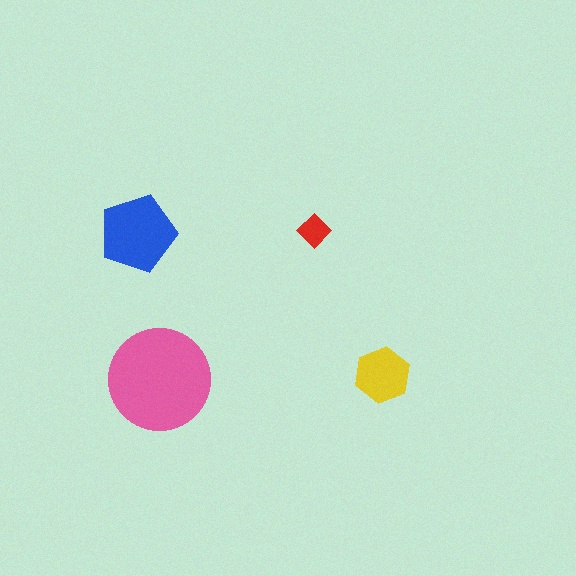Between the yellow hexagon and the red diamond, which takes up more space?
The yellow hexagon.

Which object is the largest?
The pink circle.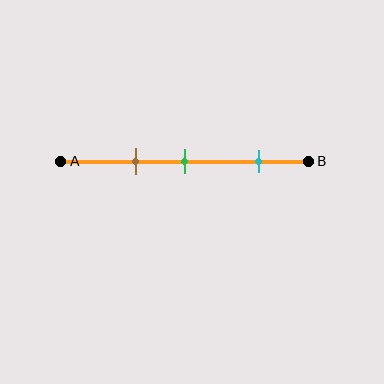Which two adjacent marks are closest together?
The brown and green marks are the closest adjacent pair.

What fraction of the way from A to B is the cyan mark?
The cyan mark is approximately 80% (0.8) of the way from A to B.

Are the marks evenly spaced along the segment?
No, the marks are not evenly spaced.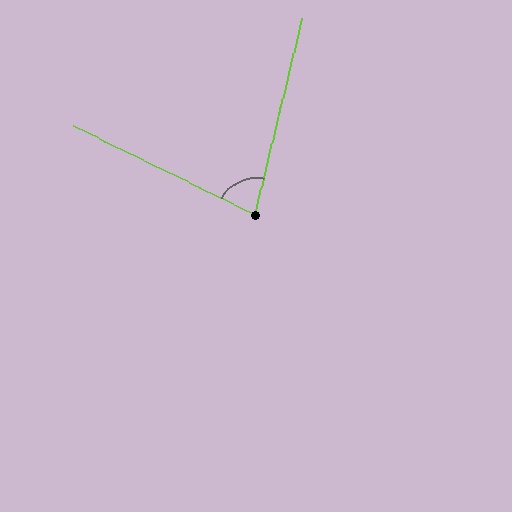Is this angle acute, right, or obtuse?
It is acute.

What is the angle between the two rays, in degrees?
Approximately 77 degrees.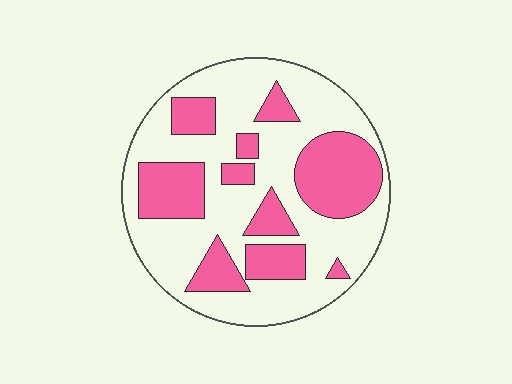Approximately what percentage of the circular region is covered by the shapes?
Approximately 35%.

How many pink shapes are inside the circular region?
10.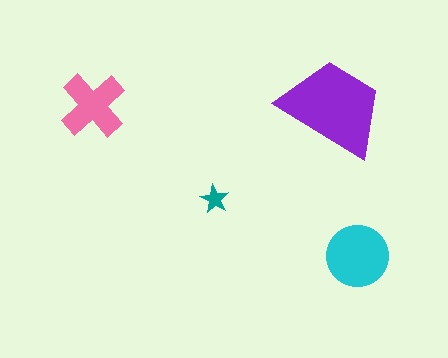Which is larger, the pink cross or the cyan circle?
The cyan circle.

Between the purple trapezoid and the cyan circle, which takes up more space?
The purple trapezoid.